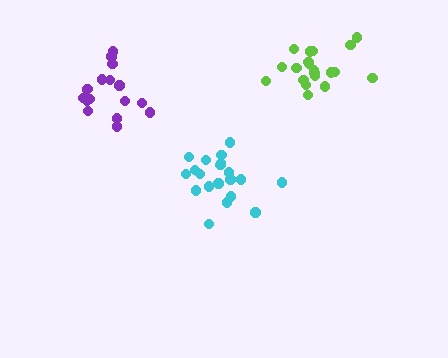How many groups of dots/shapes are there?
There are 3 groups.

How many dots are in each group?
Group 1: 17 dots, Group 2: 20 dots, Group 3: 20 dots (57 total).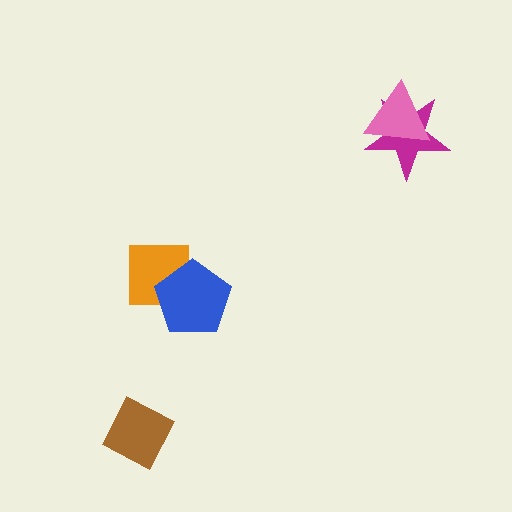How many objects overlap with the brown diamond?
0 objects overlap with the brown diamond.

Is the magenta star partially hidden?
Yes, it is partially covered by another shape.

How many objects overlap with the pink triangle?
1 object overlaps with the pink triangle.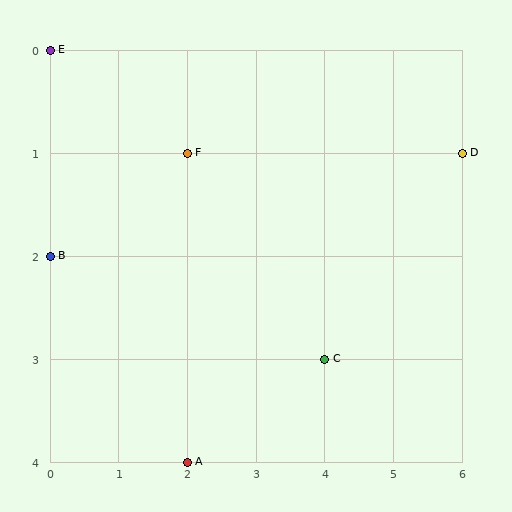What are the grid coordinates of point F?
Point F is at grid coordinates (2, 1).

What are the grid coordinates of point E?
Point E is at grid coordinates (0, 0).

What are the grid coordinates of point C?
Point C is at grid coordinates (4, 3).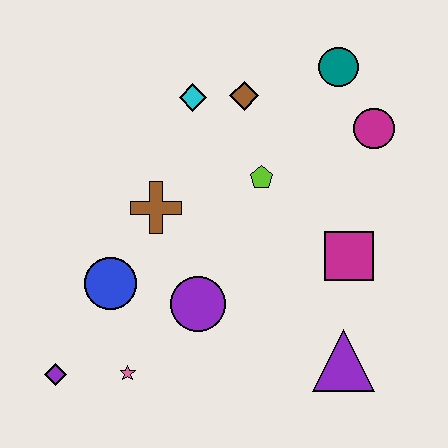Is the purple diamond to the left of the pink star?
Yes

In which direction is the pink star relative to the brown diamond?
The pink star is below the brown diamond.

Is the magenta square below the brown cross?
Yes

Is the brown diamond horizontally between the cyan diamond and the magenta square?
Yes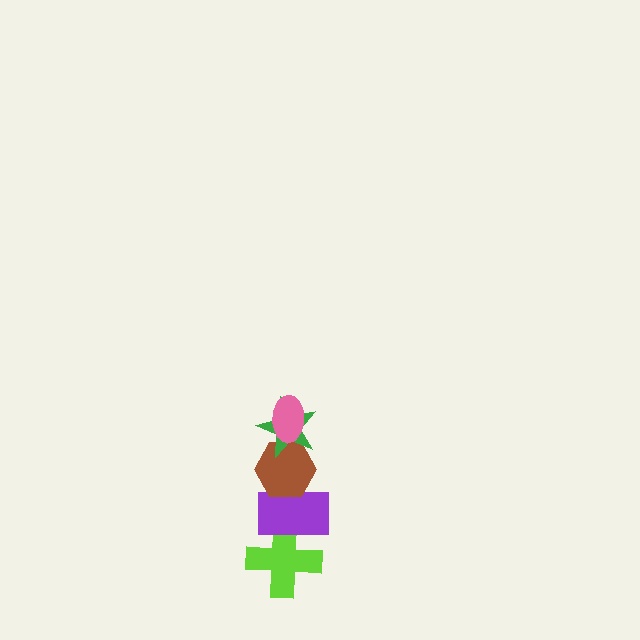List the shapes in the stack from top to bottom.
From top to bottom: the pink ellipse, the green star, the brown hexagon, the purple rectangle, the lime cross.